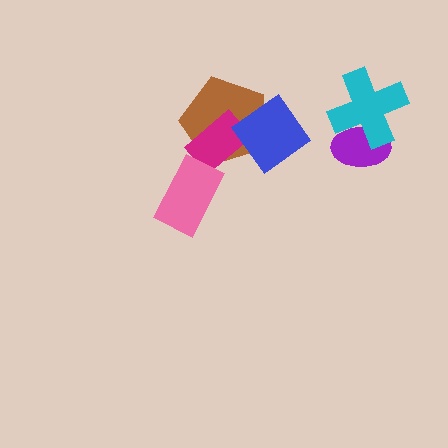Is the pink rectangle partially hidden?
No, no other shape covers it.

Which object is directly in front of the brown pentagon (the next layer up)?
The magenta rectangle is directly in front of the brown pentagon.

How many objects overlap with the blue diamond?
2 objects overlap with the blue diamond.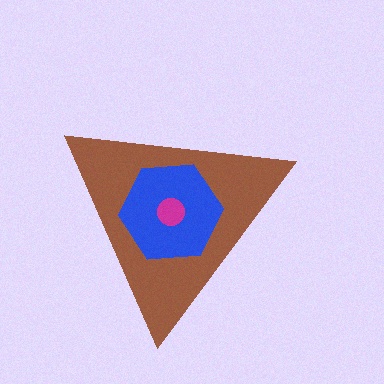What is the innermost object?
The magenta circle.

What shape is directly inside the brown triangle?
The blue hexagon.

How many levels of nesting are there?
3.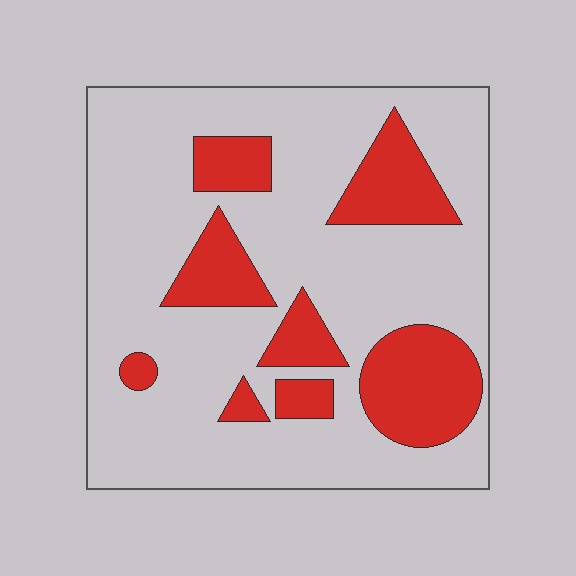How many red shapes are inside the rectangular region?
8.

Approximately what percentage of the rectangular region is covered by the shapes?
Approximately 25%.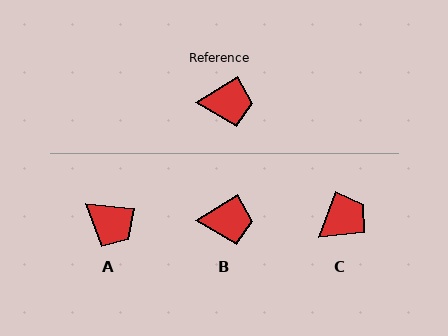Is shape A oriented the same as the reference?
No, it is off by about 39 degrees.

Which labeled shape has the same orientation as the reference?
B.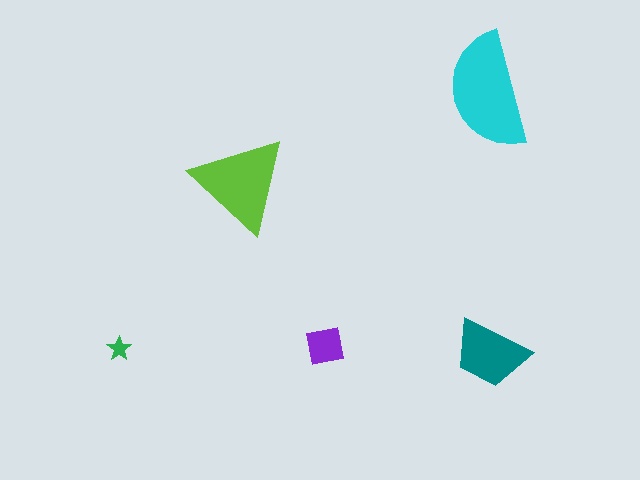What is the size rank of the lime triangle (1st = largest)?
2nd.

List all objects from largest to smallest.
The cyan semicircle, the lime triangle, the teal trapezoid, the purple square, the green star.